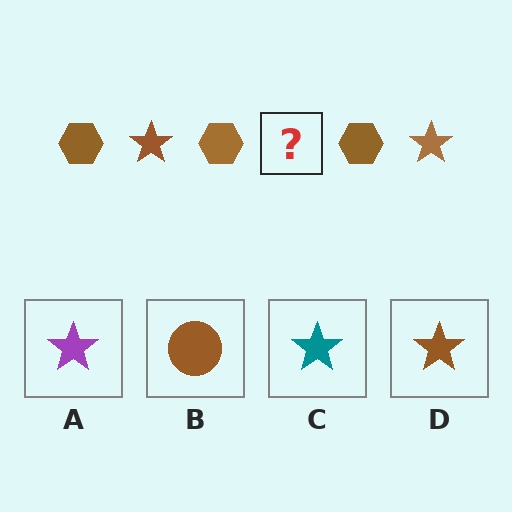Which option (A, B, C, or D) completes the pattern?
D.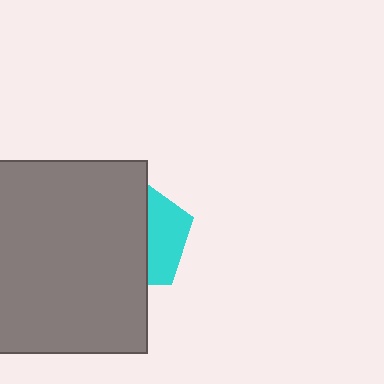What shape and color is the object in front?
The object in front is a gray square.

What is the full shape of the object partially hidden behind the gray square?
The partially hidden object is a cyan pentagon.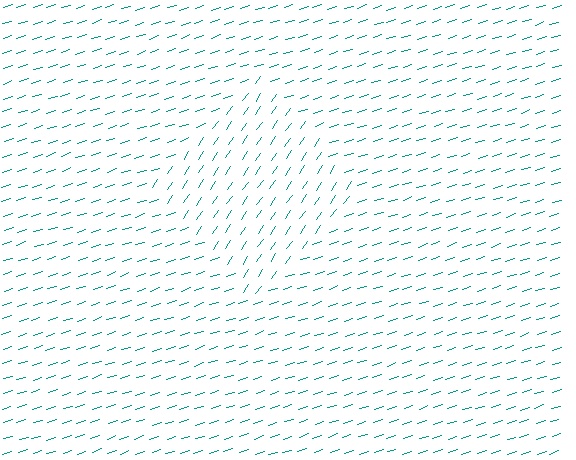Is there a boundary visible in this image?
Yes, there is a texture boundary formed by a change in line orientation.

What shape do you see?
I see a diamond.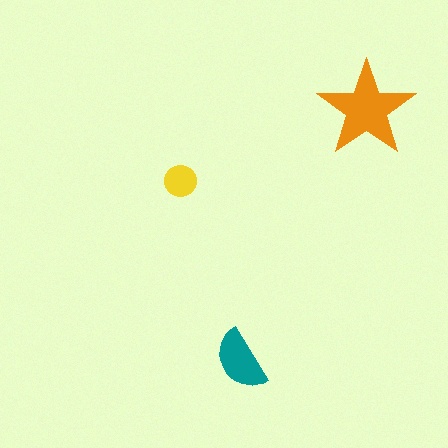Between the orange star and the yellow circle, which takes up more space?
The orange star.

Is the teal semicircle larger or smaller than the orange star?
Smaller.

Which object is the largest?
The orange star.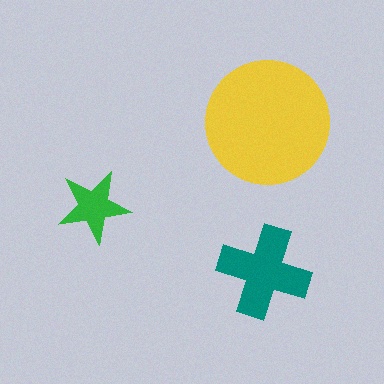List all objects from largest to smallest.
The yellow circle, the teal cross, the green star.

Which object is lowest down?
The teal cross is bottommost.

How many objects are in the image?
There are 3 objects in the image.